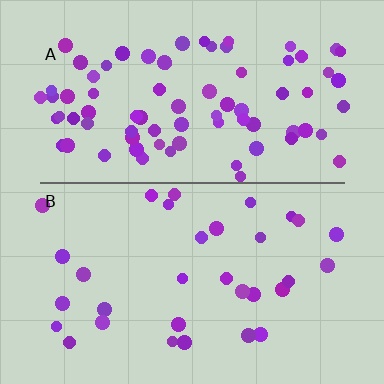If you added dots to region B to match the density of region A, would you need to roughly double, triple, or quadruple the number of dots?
Approximately double.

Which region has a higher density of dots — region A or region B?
A (the top).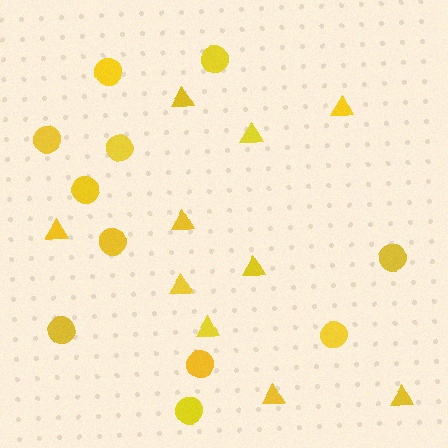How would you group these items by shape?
There are 2 groups: one group of triangles (10) and one group of circles (11).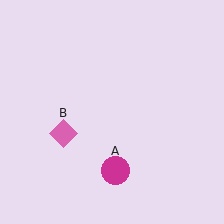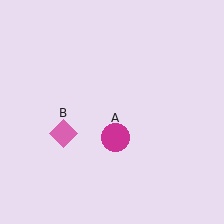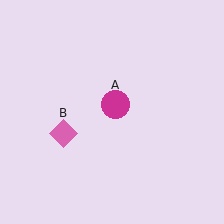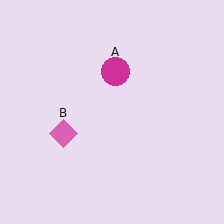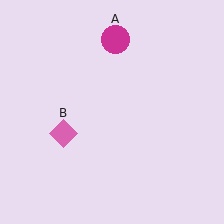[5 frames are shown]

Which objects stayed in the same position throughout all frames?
Pink diamond (object B) remained stationary.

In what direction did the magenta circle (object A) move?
The magenta circle (object A) moved up.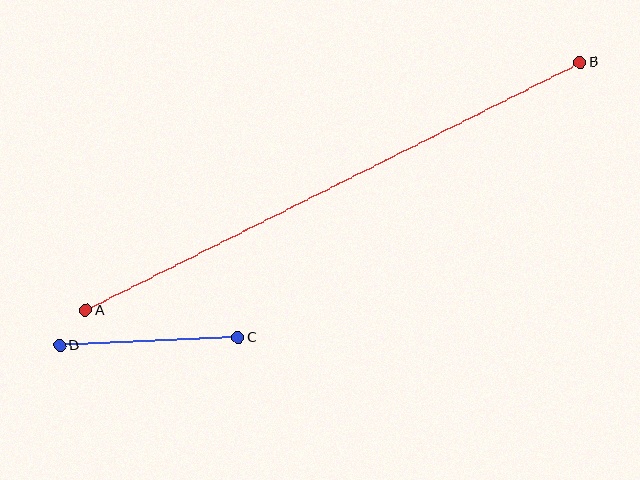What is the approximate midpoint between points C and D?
The midpoint is at approximately (149, 342) pixels.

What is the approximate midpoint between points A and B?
The midpoint is at approximately (333, 186) pixels.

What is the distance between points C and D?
The distance is approximately 179 pixels.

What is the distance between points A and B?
The distance is approximately 553 pixels.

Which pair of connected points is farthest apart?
Points A and B are farthest apart.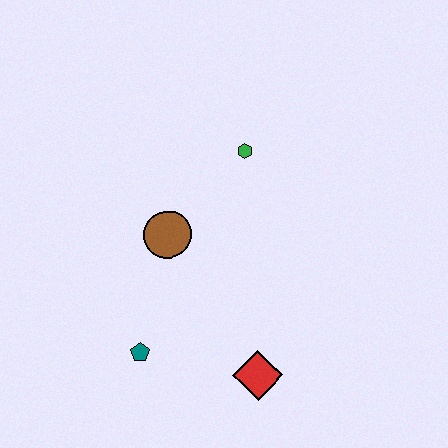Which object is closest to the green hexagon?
The brown circle is closest to the green hexagon.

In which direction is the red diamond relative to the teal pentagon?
The red diamond is to the right of the teal pentagon.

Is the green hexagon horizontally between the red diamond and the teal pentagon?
Yes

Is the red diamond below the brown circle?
Yes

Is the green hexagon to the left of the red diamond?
Yes